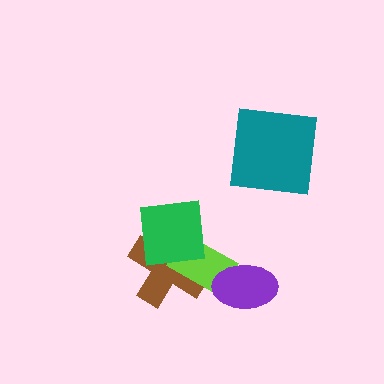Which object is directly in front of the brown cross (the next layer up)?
The lime rectangle is directly in front of the brown cross.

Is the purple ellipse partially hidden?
No, no other shape covers it.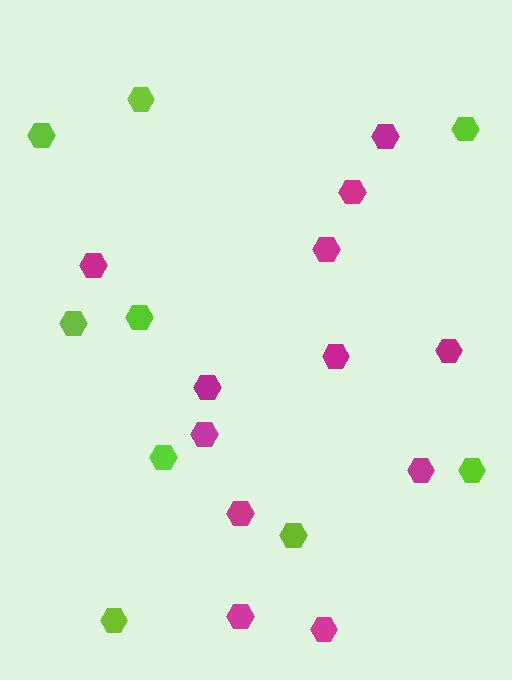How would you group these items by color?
There are 2 groups: one group of lime hexagons (9) and one group of magenta hexagons (12).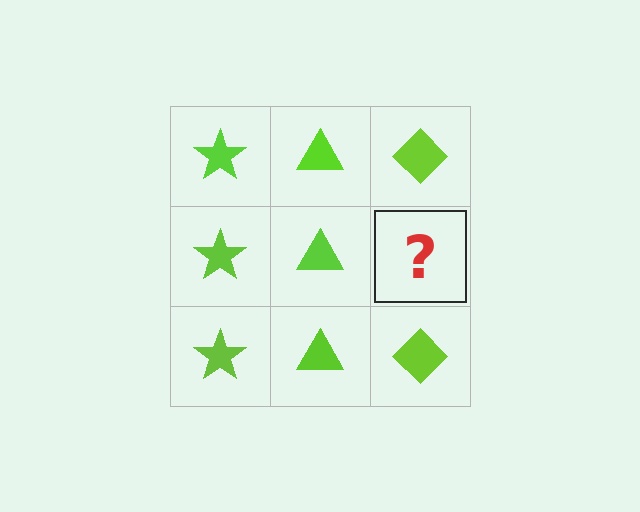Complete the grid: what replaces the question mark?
The question mark should be replaced with a lime diamond.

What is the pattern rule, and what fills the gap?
The rule is that each column has a consistent shape. The gap should be filled with a lime diamond.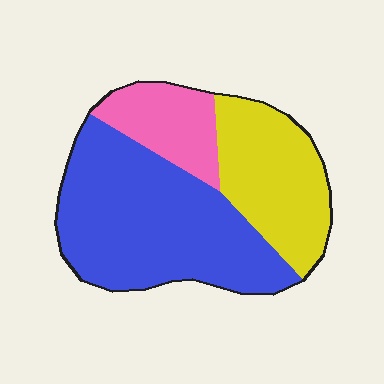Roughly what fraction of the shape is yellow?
Yellow covers 29% of the shape.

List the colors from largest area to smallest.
From largest to smallest: blue, yellow, pink.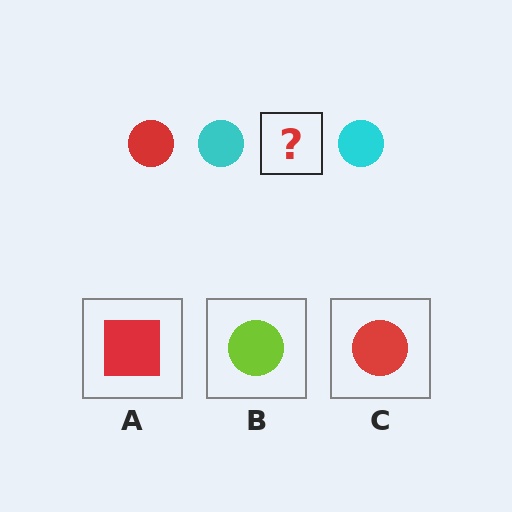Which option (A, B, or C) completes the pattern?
C.